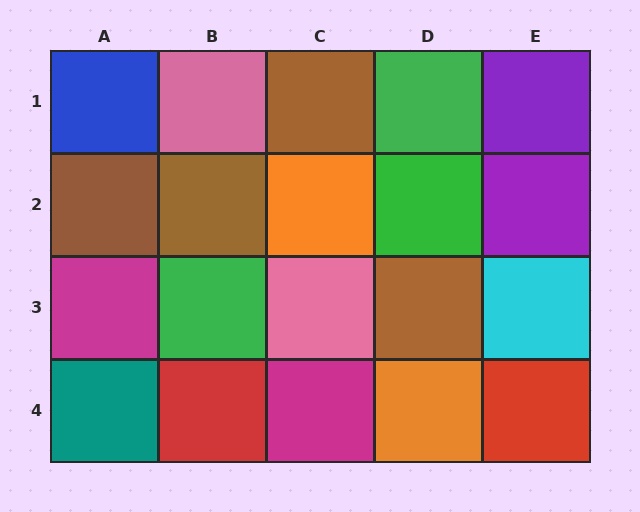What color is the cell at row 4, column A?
Teal.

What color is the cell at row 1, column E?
Purple.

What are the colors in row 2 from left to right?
Brown, brown, orange, green, purple.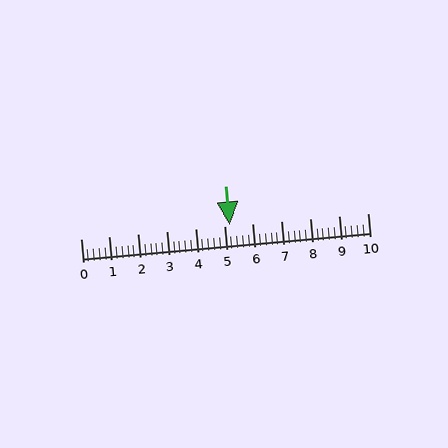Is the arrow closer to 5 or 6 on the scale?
The arrow is closer to 5.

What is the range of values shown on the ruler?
The ruler shows values from 0 to 10.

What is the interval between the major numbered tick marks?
The major tick marks are spaced 1 units apart.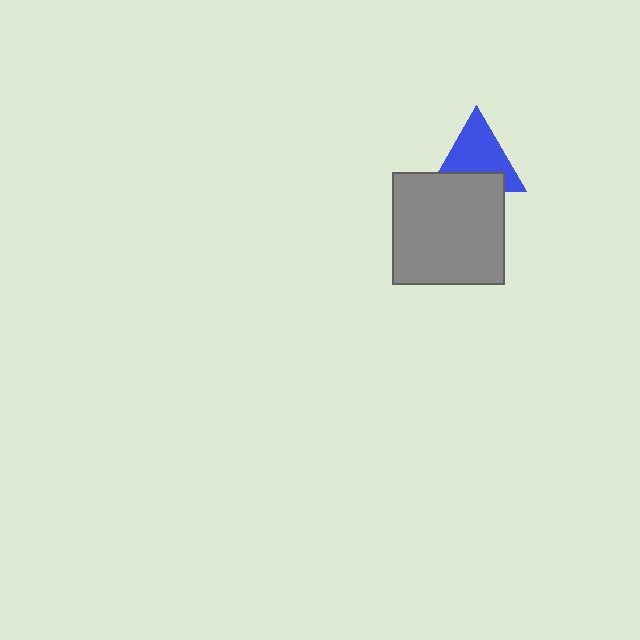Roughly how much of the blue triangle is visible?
Most of it is visible (roughly 66%).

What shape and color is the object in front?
The object in front is a gray square.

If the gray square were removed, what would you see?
You would see the complete blue triangle.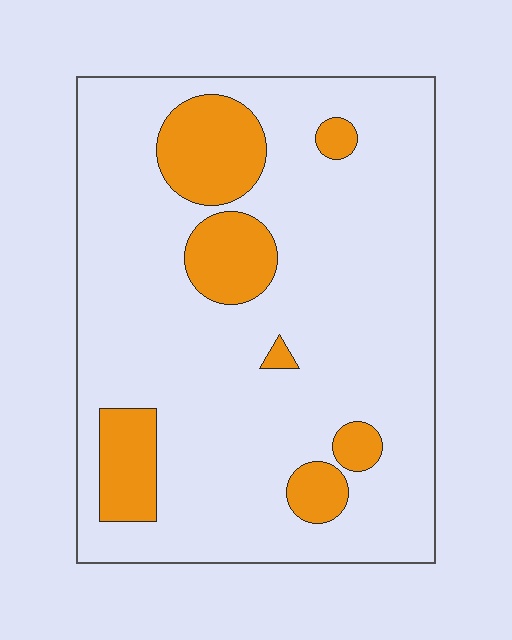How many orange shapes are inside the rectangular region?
7.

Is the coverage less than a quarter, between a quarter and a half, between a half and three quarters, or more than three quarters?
Less than a quarter.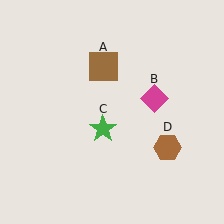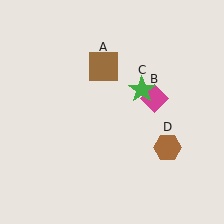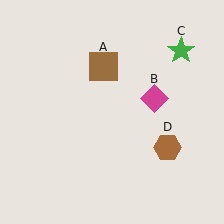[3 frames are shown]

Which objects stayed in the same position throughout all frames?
Brown square (object A) and magenta diamond (object B) and brown hexagon (object D) remained stationary.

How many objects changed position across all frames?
1 object changed position: green star (object C).